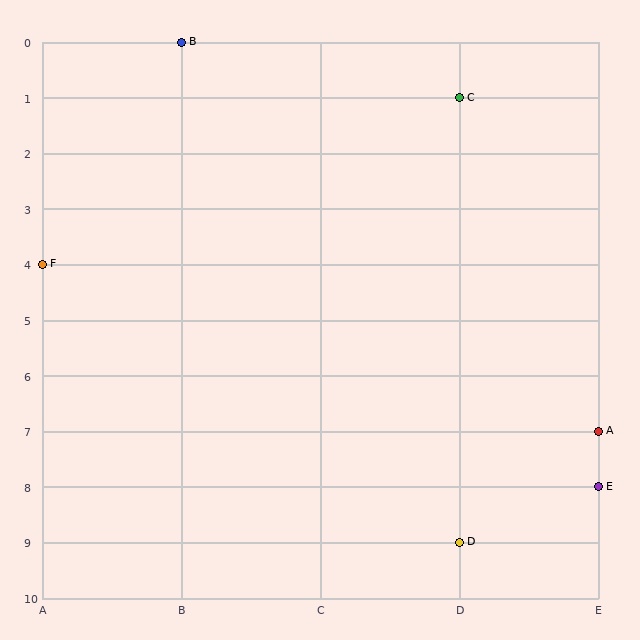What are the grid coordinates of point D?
Point D is at grid coordinates (D, 9).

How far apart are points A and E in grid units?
Points A and E are 1 row apart.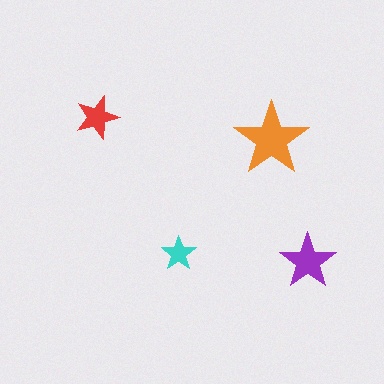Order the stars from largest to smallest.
the orange one, the purple one, the red one, the cyan one.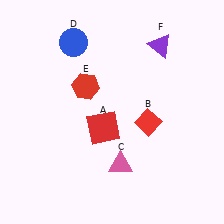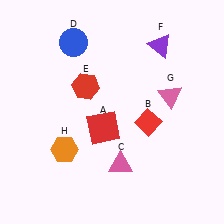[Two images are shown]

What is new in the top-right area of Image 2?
A pink triangle (G) was added in the top-right area of Image 2.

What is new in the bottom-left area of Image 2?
An orange hexagon (H) was added in the bottom-left area of Image 2.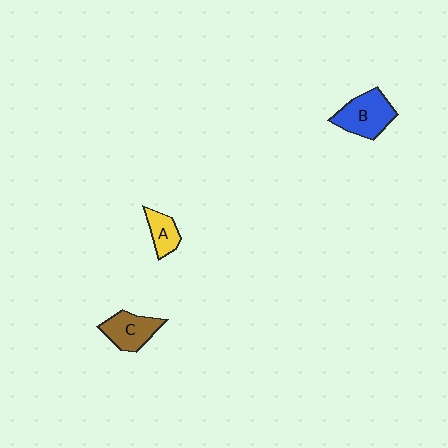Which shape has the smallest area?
Shape A (yellow).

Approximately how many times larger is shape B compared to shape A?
Approximately 1.8 times.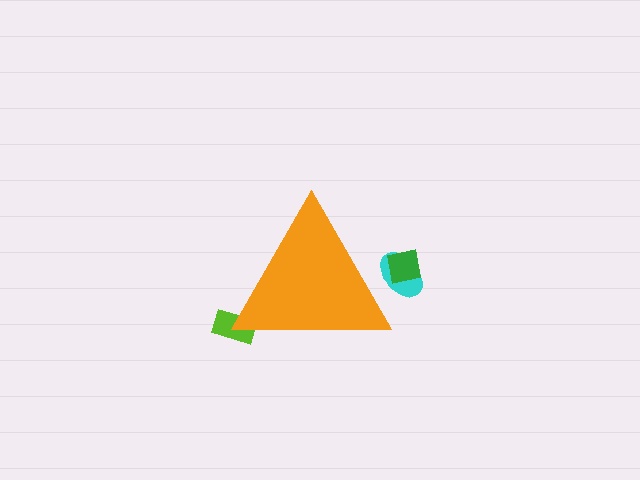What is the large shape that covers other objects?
An orange triangle.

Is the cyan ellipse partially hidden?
Yes, the cyan ellipse is partially hidden behind the orange triangle.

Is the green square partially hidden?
Yes, the green square is partially hidden behind the orange triangle.